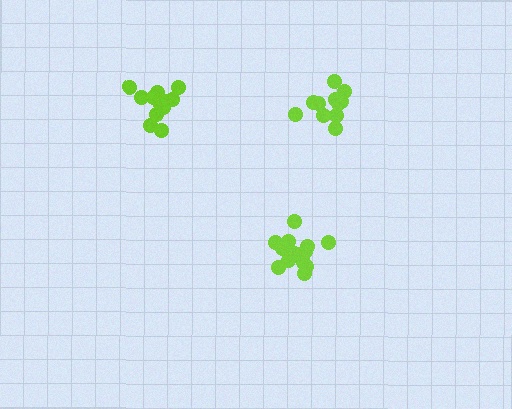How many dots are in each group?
Group 1: 14 dots, Group 2: 11 dots, Group 3: 13 dots (38 total).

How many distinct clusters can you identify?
There are 3 distinct clusters.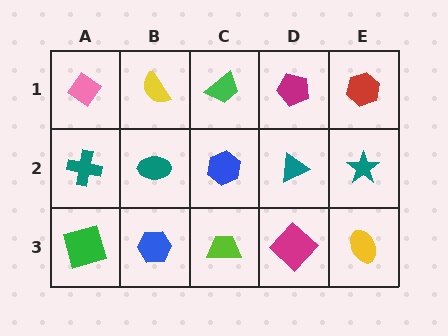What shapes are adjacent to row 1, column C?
A blue hexagon (row 2, column C), a yellow semicircle (row 1, column B), a magenta pentagon (row 1, column D).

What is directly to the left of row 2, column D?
A blue hexagon.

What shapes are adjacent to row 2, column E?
A red hexagon (row 1, column E), a yellow ellipse (row 3, column E), a teal triangle (row 2, column D).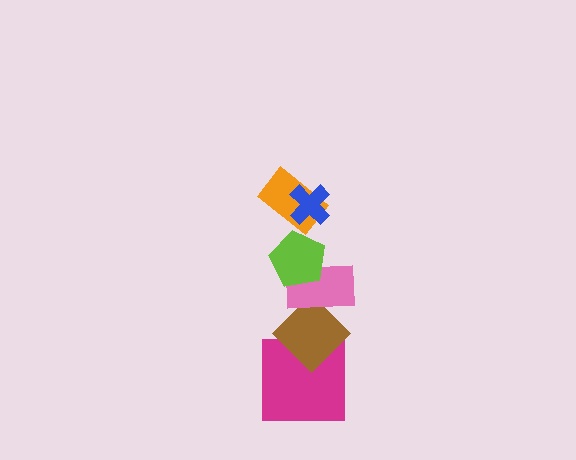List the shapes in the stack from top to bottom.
From top to bottom: the blue cross, the orange rectangle, the lime pentagon, the pink rectangle, the brown diamond, the magenta square.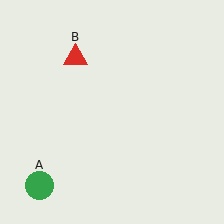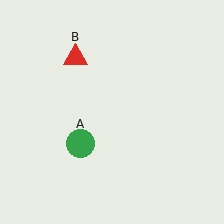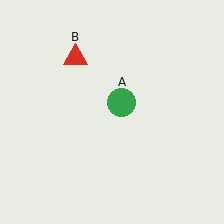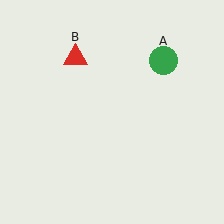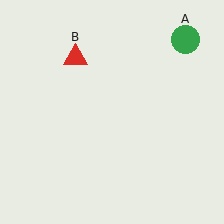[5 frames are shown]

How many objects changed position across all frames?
1 object changed position: green circle (object A).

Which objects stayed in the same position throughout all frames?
Red triangle (object B) remained stationary.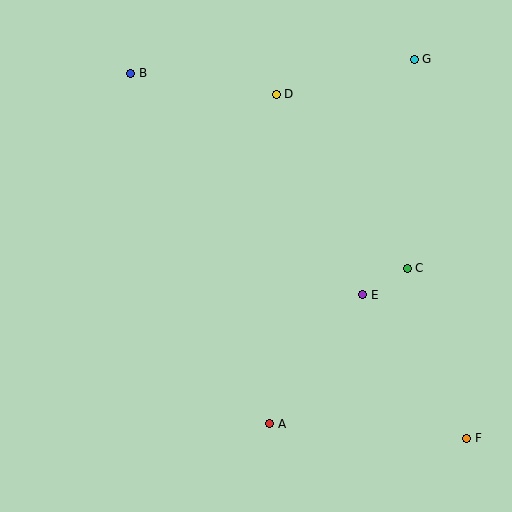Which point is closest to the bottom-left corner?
Point A is closest to the bottom-left corner.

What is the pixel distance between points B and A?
The distance between B and A is 377 pixels.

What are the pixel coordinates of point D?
Point D is at (276, 94).